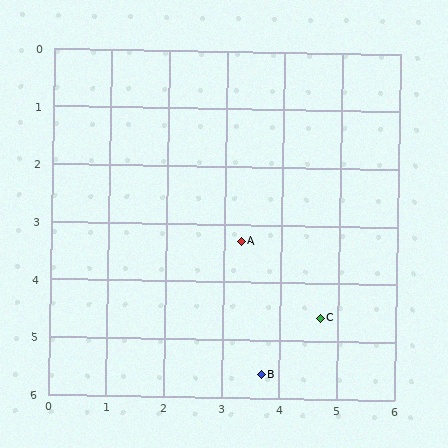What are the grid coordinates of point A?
Point A is at approximately (3.3, 3.3).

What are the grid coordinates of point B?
Point B is at approximately (3.7, 5.6).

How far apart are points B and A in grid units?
Points B and A are about 2.3 grid units apart.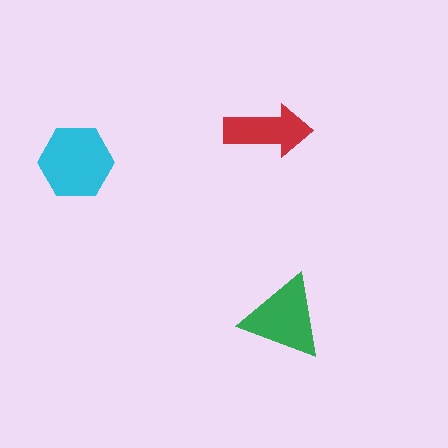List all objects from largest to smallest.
The cyan hexagon, the green triangle, the red arrow.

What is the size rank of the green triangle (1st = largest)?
2nd.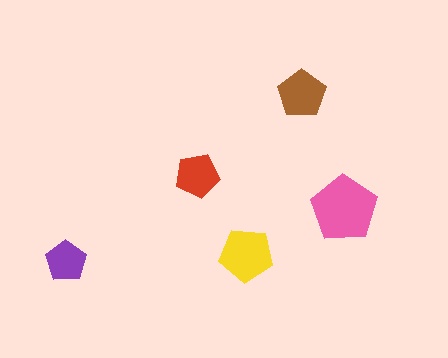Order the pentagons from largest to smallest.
the pink one, the yellow one, the brown one, the red one, the purple one.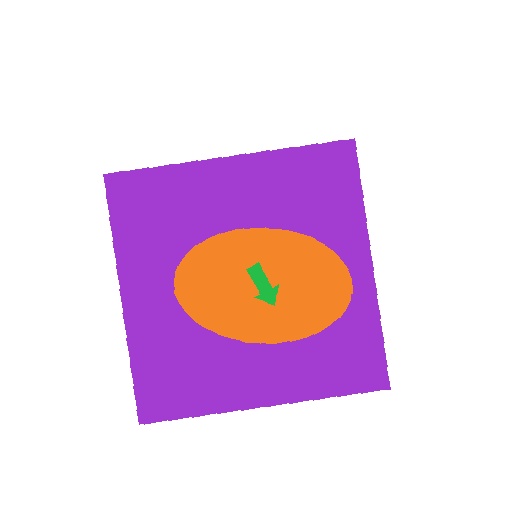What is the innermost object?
The green arrow.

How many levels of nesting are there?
3.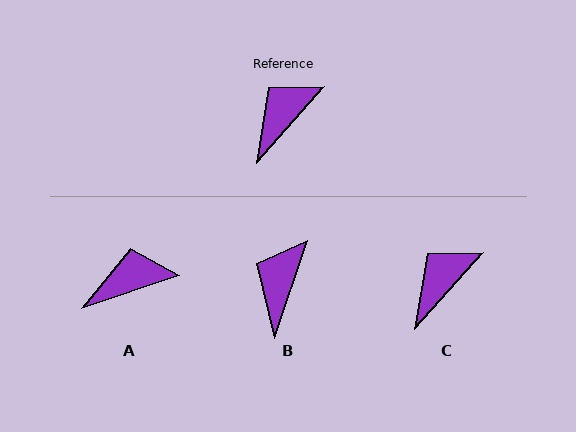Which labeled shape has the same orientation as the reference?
C.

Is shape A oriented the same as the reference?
No, it is off by about 30 degrees.